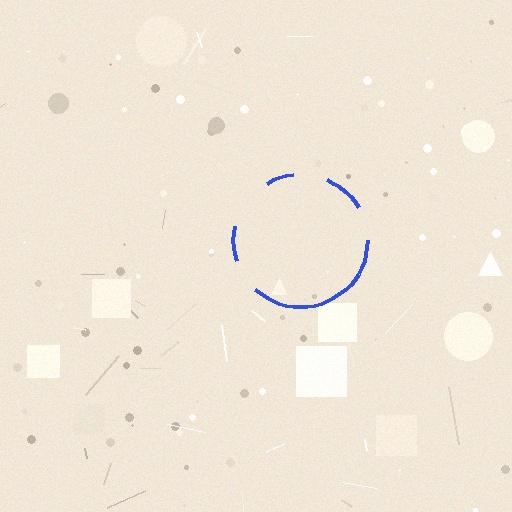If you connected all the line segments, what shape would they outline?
They would outline a circle.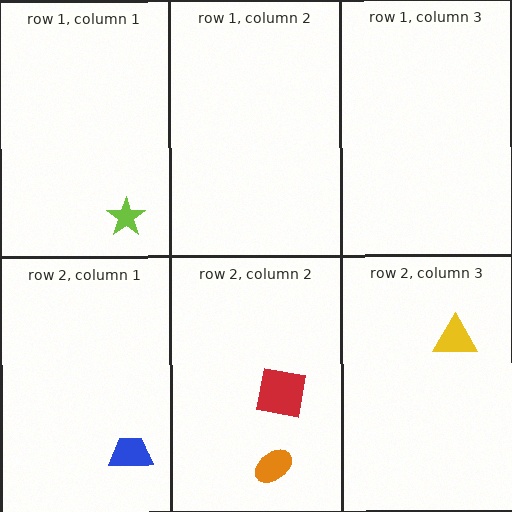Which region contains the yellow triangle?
The row 2, column 3 region.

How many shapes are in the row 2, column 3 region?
1.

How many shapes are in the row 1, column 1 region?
1.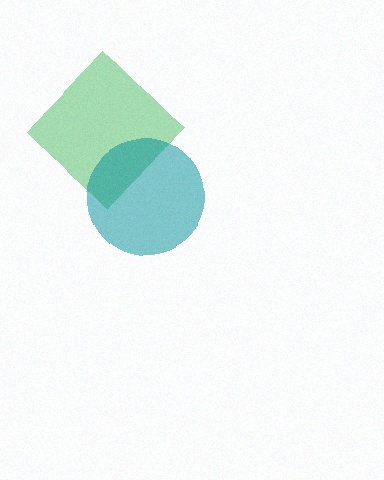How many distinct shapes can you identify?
There are 2 distinct shapes: a green diamond, a teal circle.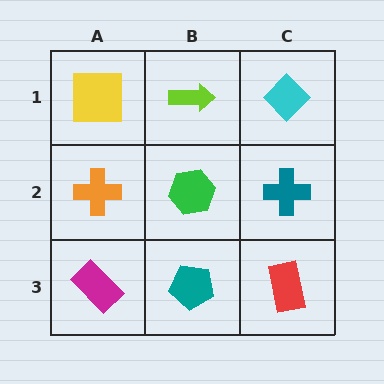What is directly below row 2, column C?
A red rectangle.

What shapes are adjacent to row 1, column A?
An orange cross (row 2, column A), a lime arrow (row 1, column B).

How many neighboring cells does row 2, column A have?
3.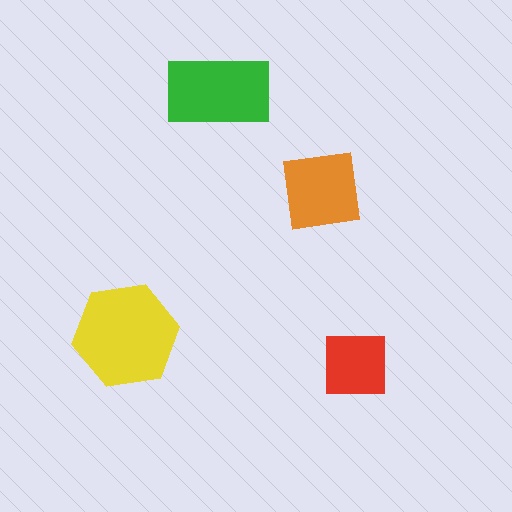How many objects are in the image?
There are 4 objects in the image.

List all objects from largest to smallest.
The yellow hexagon, the green rectangle, the orange square, the red square.